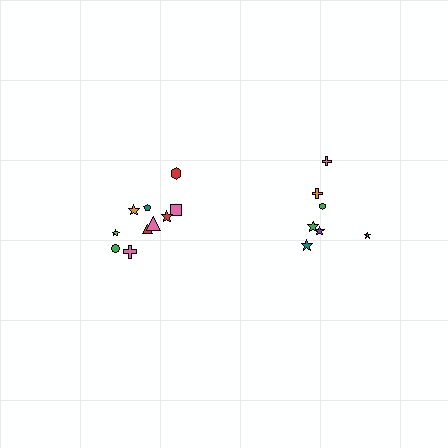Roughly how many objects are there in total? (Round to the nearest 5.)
Roughly 15 objects in total.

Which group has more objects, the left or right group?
The left group.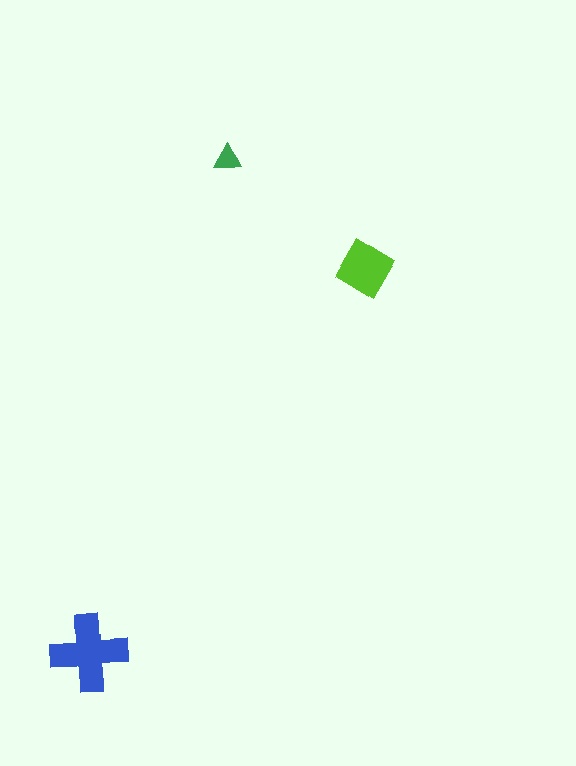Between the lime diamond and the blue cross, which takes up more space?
The blue cross.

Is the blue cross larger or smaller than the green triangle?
Larger.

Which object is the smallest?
The green triangle.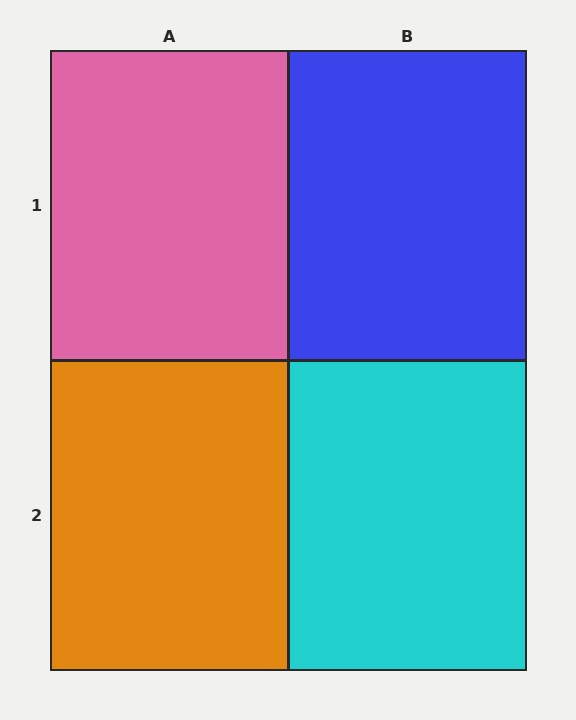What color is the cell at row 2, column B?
Cyan.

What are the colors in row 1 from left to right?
Pink, blue.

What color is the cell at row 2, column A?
Orange.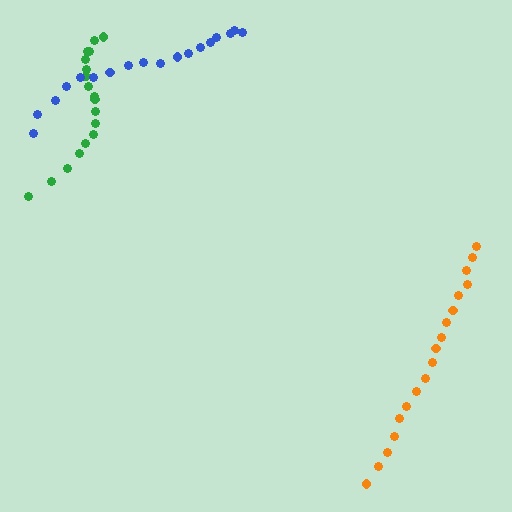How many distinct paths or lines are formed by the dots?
There are 3 distinct paths.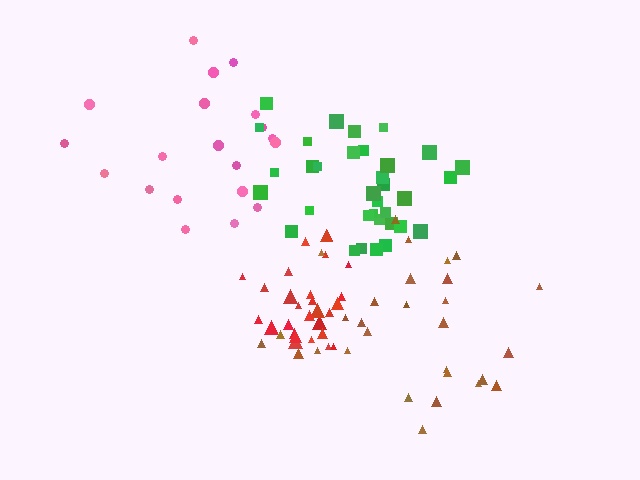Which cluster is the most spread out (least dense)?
Pink.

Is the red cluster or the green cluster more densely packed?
Red.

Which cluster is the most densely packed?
Red.